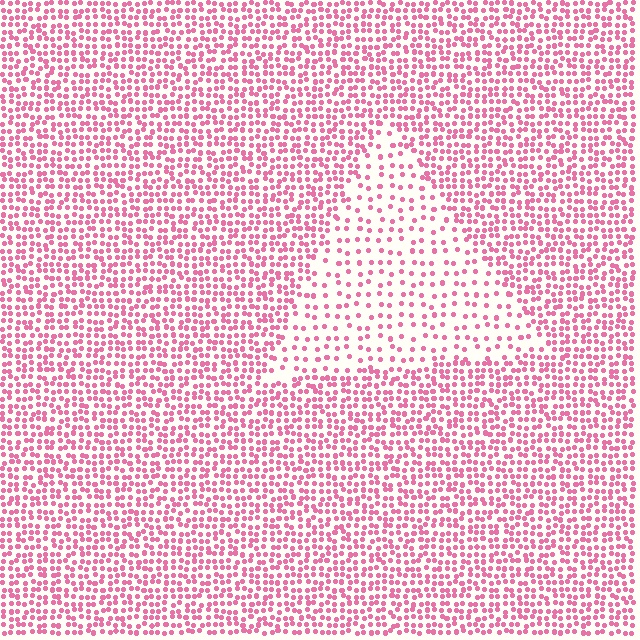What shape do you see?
I see a triangle.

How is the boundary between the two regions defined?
The boundary is defined by a change in element density (approximately 2.3x ratio). All elements are the same color, size, and shape.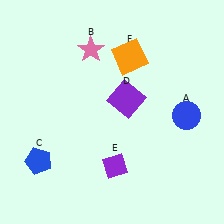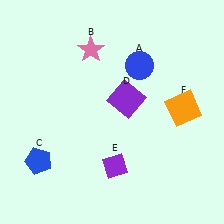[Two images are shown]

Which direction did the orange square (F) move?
The orange square (F) moved right.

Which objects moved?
The objects that moved are: the blue circle (A), the orange square (F).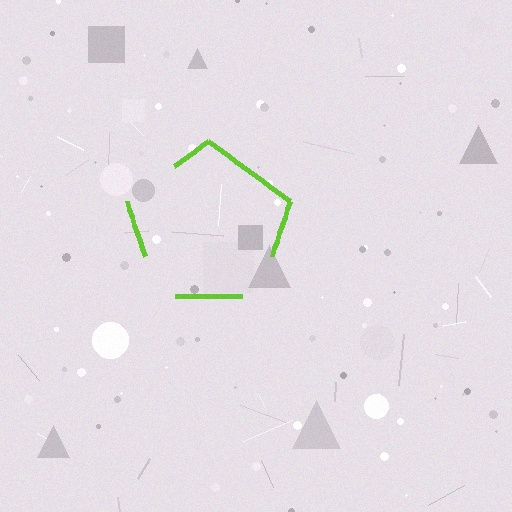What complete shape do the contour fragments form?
The contour fragments form a pentagon.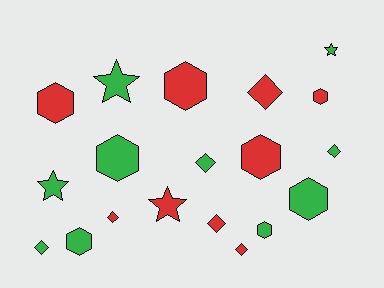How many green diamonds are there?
There are 3 green diamonds.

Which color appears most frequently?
Green, with 10 objects.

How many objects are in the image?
There are 19 objects.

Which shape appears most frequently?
Hexagon, with 8 objects.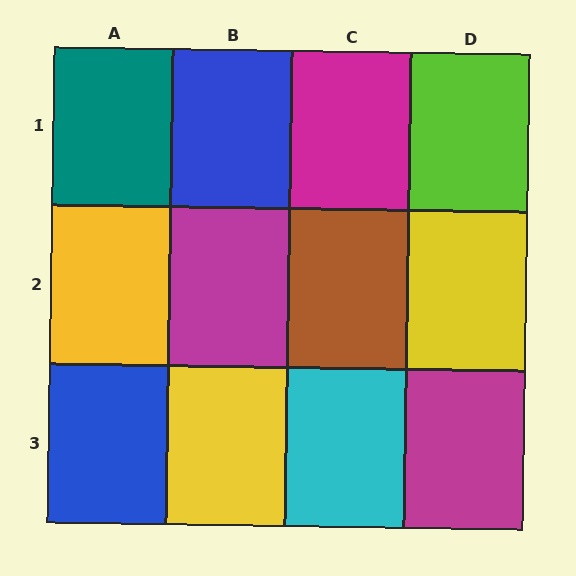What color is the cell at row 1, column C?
Magenta.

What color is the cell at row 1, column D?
Lime.